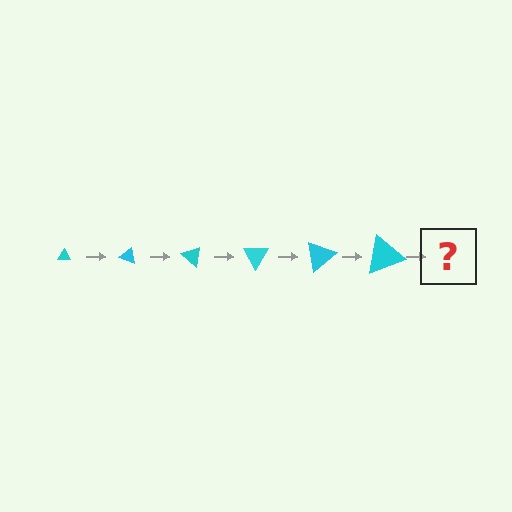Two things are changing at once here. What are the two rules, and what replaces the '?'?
The two rules are that the triangle grows larger each step and it rotates 20 degrees each step. The '?' should be a triangle, larger than the previous one and rotated 120 degrees from the start.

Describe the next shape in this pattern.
It should be a triangle, larger than the previous one and rotated 120 degrees from the start.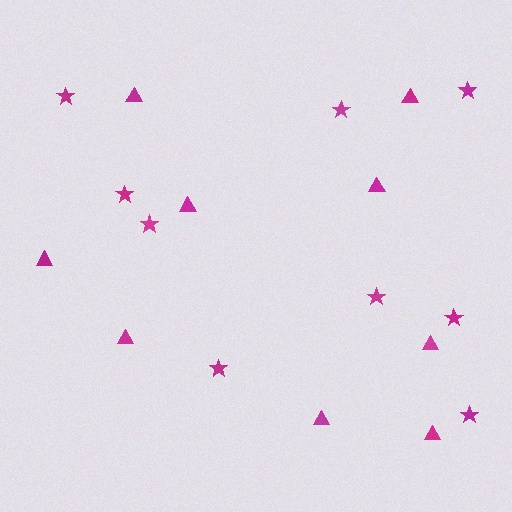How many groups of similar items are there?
There are 2 groups: one group of triangles (9) and one group of stars (9).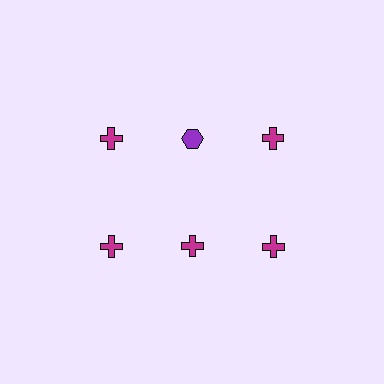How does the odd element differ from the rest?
It differs in both color (purple instead of magenta) and shape (hexagon instead of cross).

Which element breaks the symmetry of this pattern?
The purple hexagon in the top row, second from left column breaks the symmetry. All other shapes are magenta crosses.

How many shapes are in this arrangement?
There are 6 shapes arranged in a grid pattern.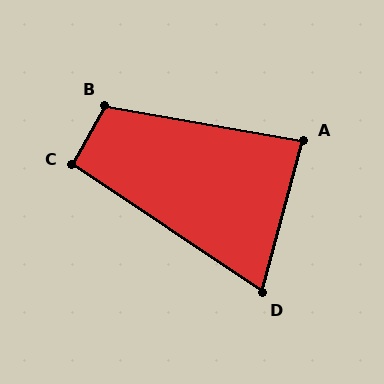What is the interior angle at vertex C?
Approximately 95 degrees (obtuse).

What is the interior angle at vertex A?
Approximately 85 degrees (acute).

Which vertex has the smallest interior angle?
D, at approximately 71 degrees.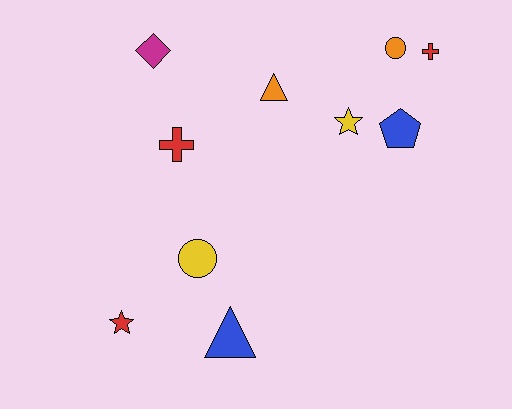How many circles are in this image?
There are 2 circles.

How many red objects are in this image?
There are 3 red objects.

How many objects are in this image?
There are 10 objects.